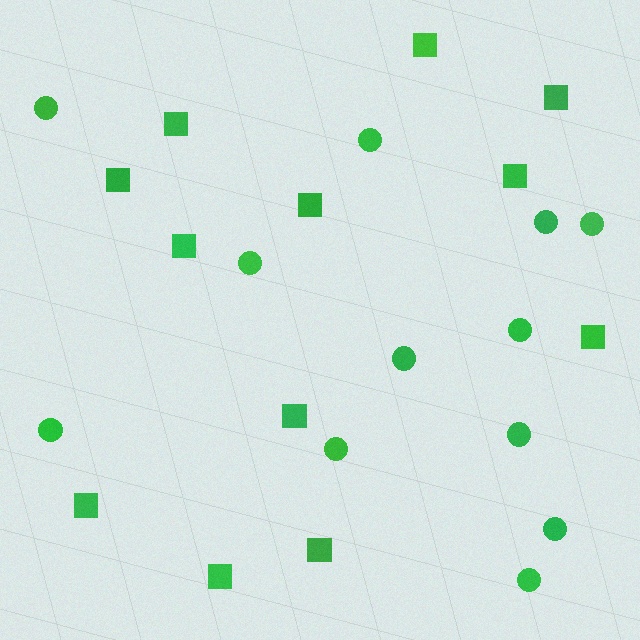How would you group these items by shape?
There are 2 groups: one group of squares (12) and one group of circles (12).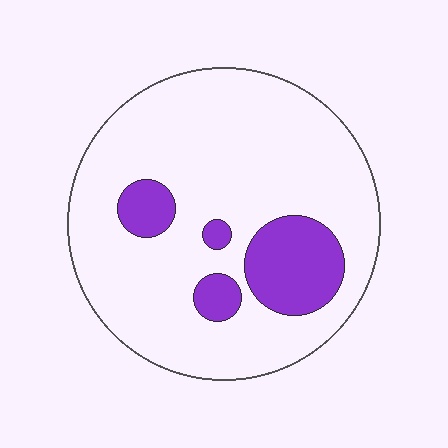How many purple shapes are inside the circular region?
4.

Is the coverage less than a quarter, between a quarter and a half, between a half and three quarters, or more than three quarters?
Less than a quarter.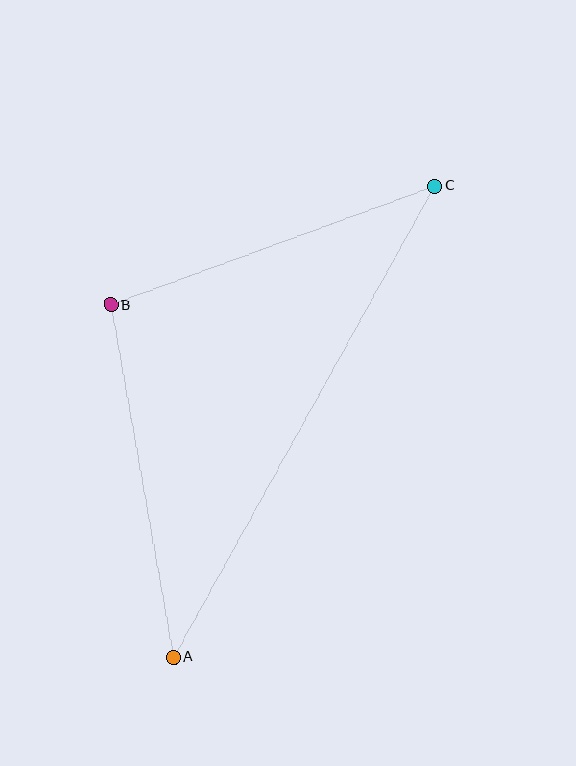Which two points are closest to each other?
Points B and C are closest to each other.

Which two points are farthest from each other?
Points A and C are farthest from each other.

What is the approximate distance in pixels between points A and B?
The distance between A and B is approximately 357 pixels.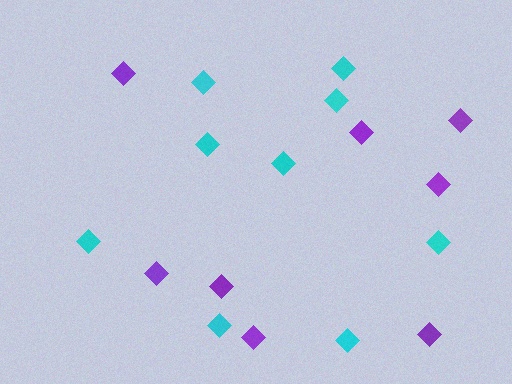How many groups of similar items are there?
There are 2 groups: one group of cyan diamonds (9) and one group of purple diamonds (8).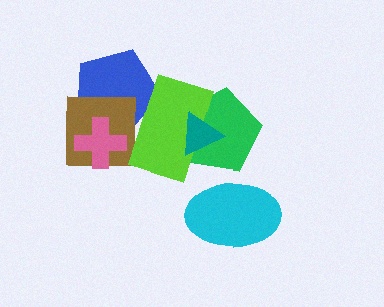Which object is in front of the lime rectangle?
The teal triangle is in front of the lime rectangle.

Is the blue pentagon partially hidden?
Yes, it is partially covered by another shape.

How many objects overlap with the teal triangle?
2 objects overlap with the teal triangle.